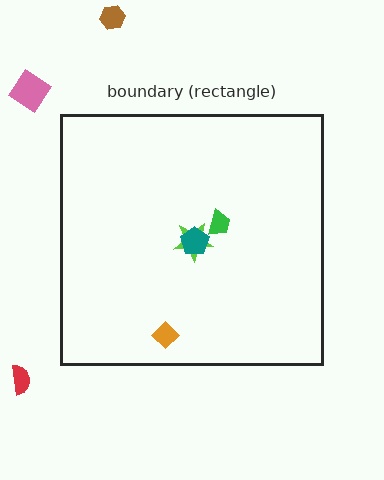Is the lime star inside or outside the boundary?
Inside.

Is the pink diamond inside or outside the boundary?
Outside.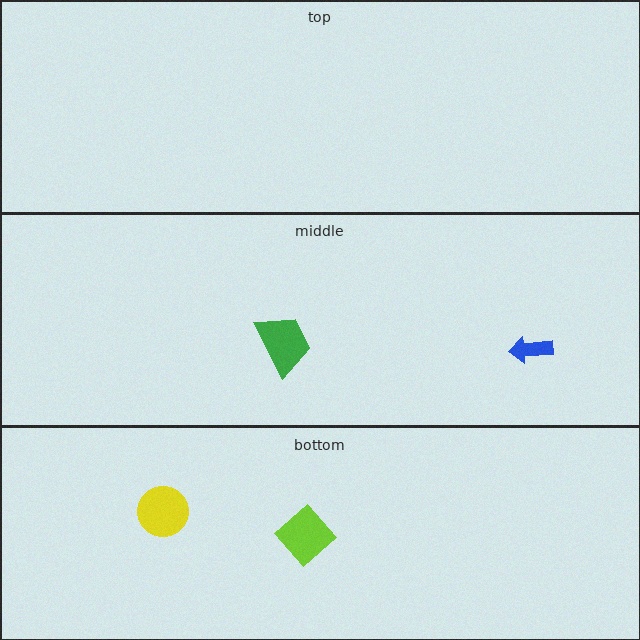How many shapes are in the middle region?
2.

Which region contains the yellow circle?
The bottom region.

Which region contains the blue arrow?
The middle region.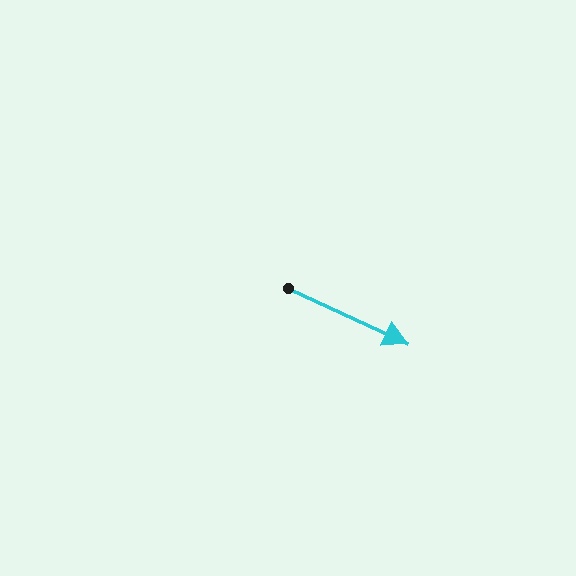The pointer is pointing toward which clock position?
Roughly 4 o'clock.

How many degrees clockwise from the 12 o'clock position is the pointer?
Approximately 115 degrees.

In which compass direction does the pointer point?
Southeast.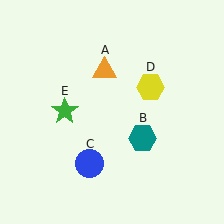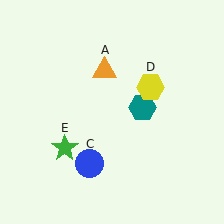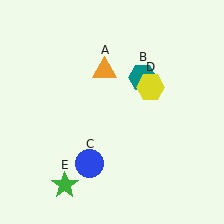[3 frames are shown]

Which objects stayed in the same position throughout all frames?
Orange triangle (object A) and blue circle (object C) and yellow hexagon (object D) remained stationary.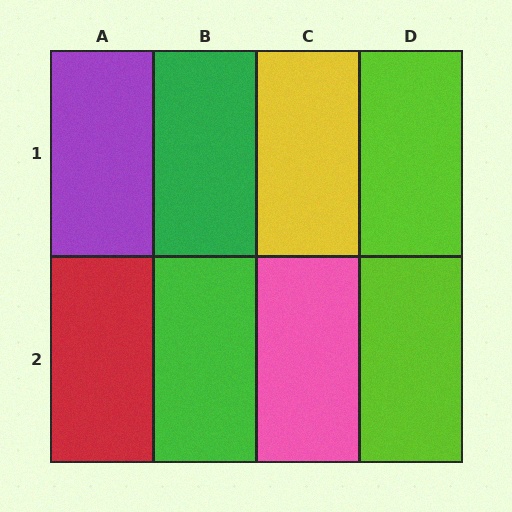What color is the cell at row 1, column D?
Lime.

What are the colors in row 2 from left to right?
Red, green, pink, lime.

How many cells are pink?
1 cell is pink.